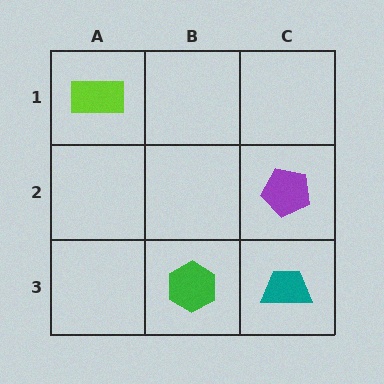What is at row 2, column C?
A purple pentagon.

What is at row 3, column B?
A green hexagon.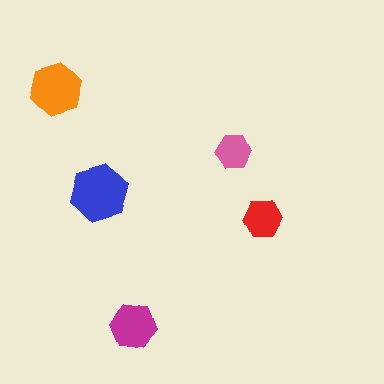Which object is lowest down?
The magenta hexagon is bottommost.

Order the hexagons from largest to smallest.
the blue one, the orange one, the magenta one, the red one, the pink one.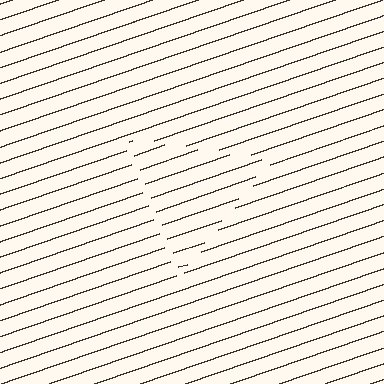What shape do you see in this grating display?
An illusory triangle. The interior of the shape contains the same grating, shifted by half a period — the contour is defined by the phase discontinuity where line-ends from the inner and outer gratings abut.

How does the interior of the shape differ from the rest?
The interior of the shape contains the same grating, shifted by half a period — the contour is defined by the phase discontinuity where line-ends from the inner and outer gratings abut.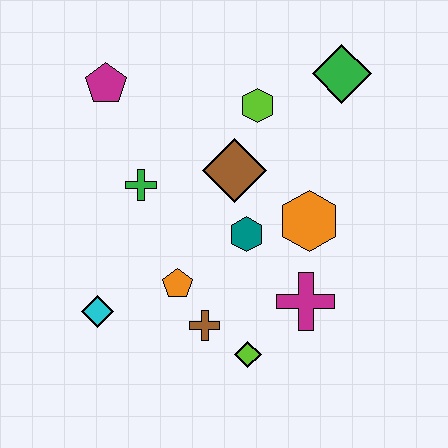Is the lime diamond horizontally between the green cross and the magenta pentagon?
No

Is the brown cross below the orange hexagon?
Yes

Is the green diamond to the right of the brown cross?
Yes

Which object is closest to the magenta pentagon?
The green cross is closest to the magenta pentagon.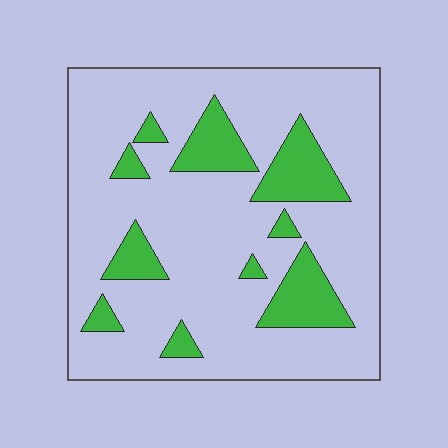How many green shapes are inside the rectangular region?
10.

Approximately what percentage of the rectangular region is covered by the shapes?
Approximately 20%.